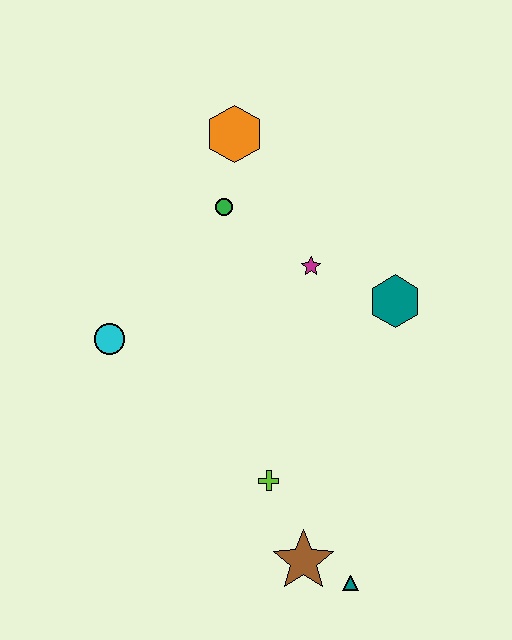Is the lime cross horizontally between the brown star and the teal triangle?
No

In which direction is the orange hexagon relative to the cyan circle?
The orange hexagon is above the cyan circle.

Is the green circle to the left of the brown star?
Yes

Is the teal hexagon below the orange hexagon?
Yes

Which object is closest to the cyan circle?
The green circle is closest to the cyan circle.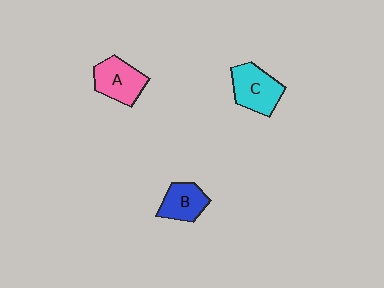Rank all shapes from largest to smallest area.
From largest to smallest: C (cyan), A (pink), B (blue).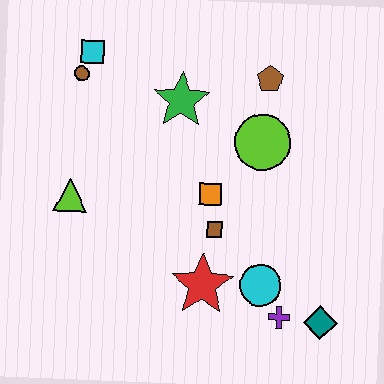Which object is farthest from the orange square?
The cyan square is farthest from the orange square.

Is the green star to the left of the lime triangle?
No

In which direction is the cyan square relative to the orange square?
The cyan square is above the orange square.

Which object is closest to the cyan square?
The brown circle is closest to the cyan square.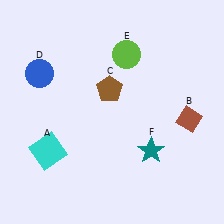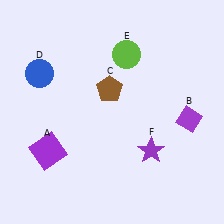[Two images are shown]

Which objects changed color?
A changed from cyan to purple. B changed from brown to purple. F changed from teal to purple.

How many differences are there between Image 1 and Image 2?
There are 3 differences between the two images.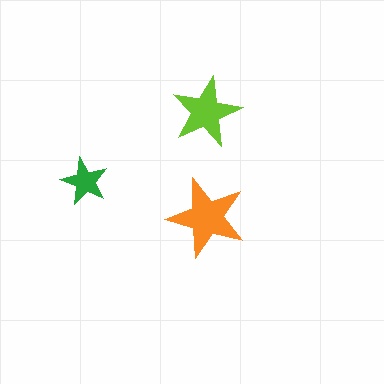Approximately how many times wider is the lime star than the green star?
About 1.5 times wider.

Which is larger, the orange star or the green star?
The orange one.